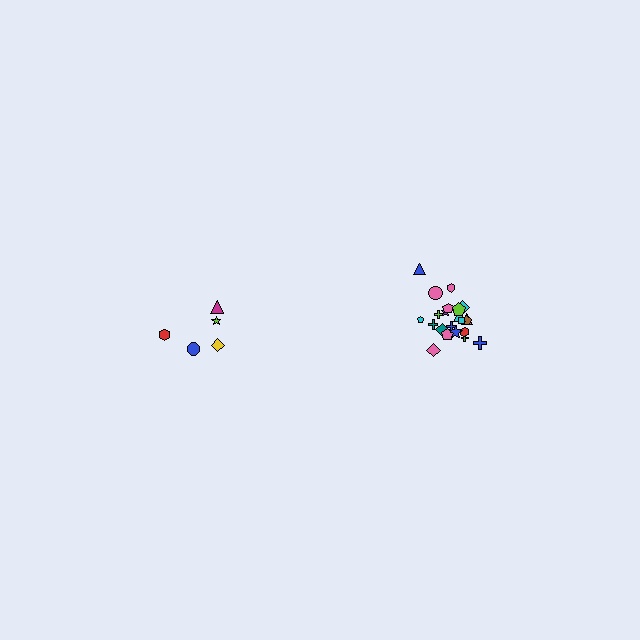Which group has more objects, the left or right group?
The right group.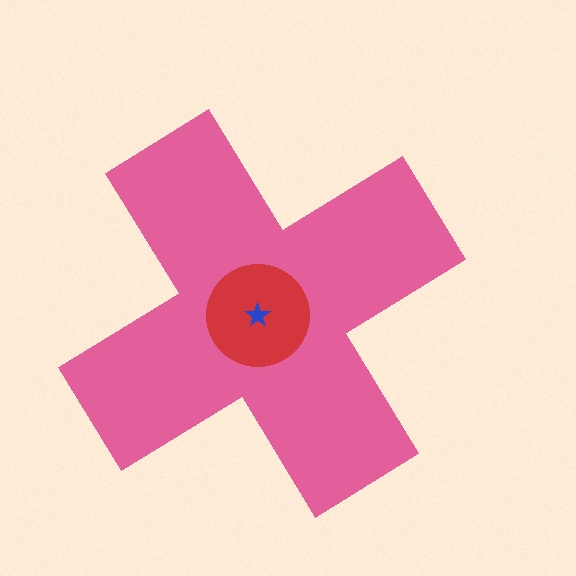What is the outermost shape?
The pink cross.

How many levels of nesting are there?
3.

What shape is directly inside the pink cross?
The red circle.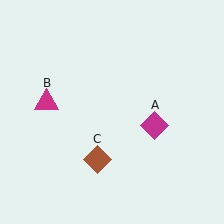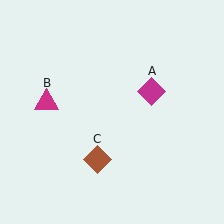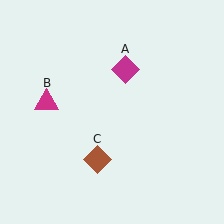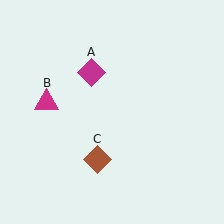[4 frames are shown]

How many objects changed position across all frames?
1 object changed position: magenta diamond (object A).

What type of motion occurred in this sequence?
The magenta diamond (object A) rotated counterclockwise around the center of the scene.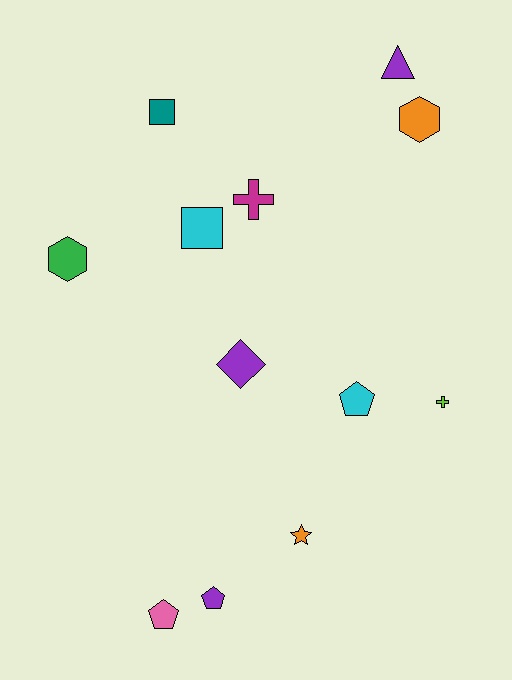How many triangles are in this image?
There is 1 triangle.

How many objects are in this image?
There are 12 objects.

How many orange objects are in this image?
There are 2 orange objects.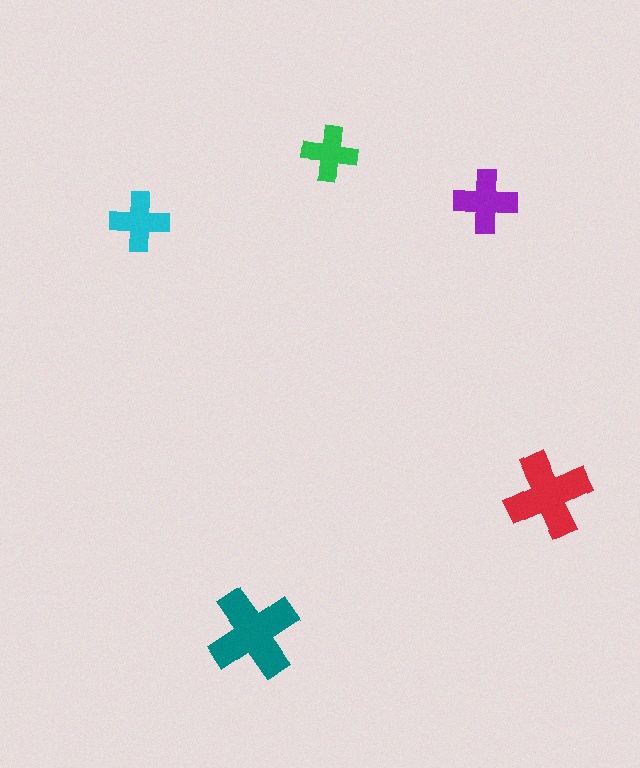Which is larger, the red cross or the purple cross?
The red one.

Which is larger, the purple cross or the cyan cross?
The purple one.